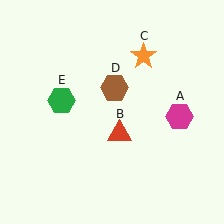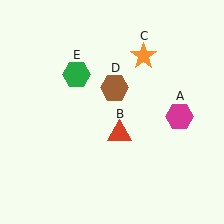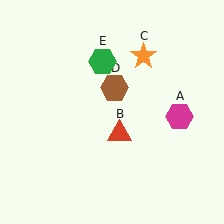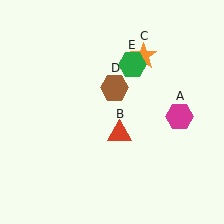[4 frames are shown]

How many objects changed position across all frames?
1 object changed position: green hexagon (object E).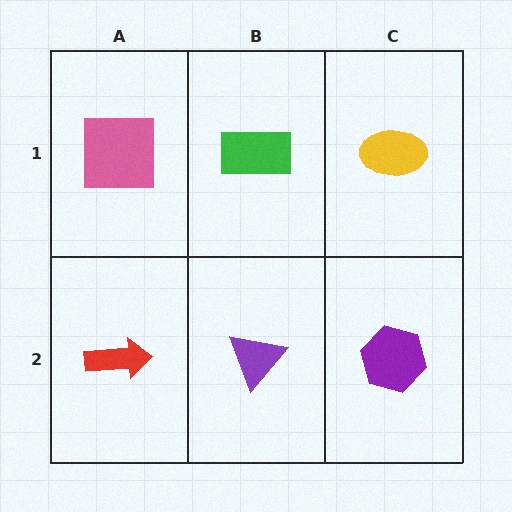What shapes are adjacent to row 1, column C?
A purple hexagon (row 2, column C), a green rectangle (row 1, column B).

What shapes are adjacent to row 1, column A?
A red arrow (row 2, column A), a green rectangle (row 1, column B).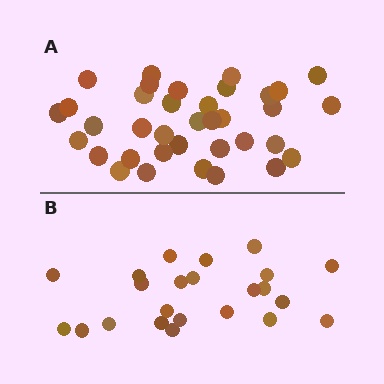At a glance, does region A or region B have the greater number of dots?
Region A (the top region) has more dots.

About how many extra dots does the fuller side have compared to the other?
Region A has approximately 15 more dots than region B.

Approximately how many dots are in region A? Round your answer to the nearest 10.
About 40 dots. (The exact count is 36, which rounds to 40.)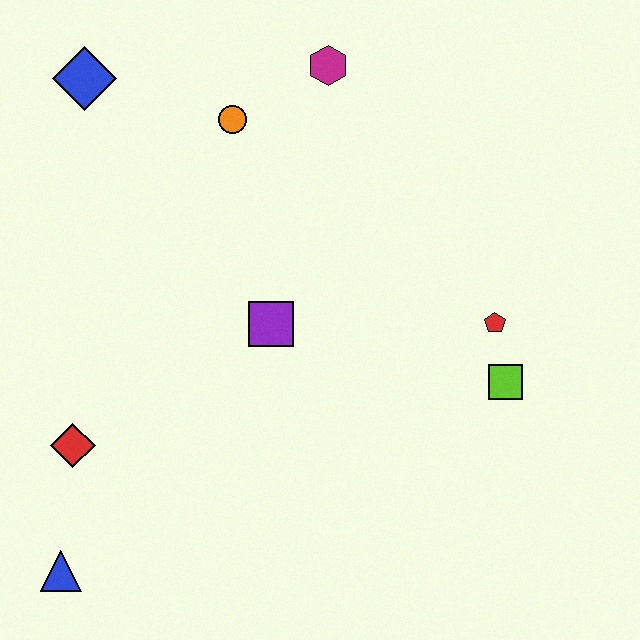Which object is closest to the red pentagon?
The lime square is closest to the red pentagon.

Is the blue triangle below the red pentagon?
Yes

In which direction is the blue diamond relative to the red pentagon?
The blue diamond is to the left of the red pentagon.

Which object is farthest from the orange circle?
The blue triangle is farthest from the orange circle.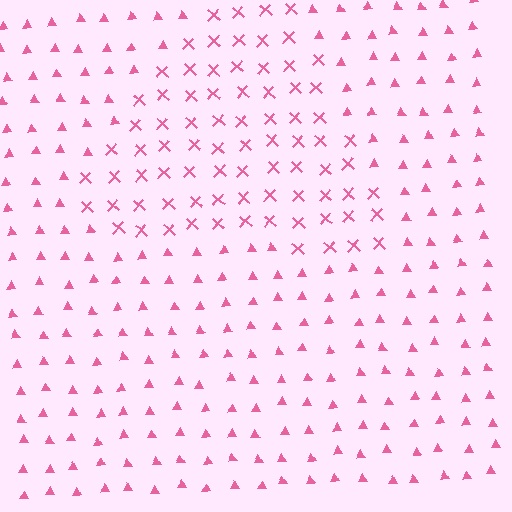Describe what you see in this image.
The image is filled with small pink elements arranged in a uniform grid. A triangle-shaped region contains X marks, while the surrounding area contains triangles. The boundary is defined purely by the change in element shape.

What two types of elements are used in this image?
The image uses X marks inside the triangle region and triangles outside it.